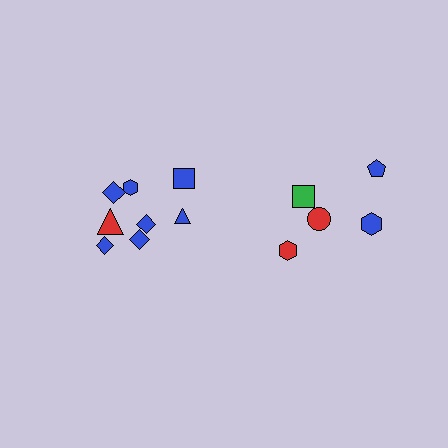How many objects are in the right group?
There are 5 objects.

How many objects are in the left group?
There are 8 objects.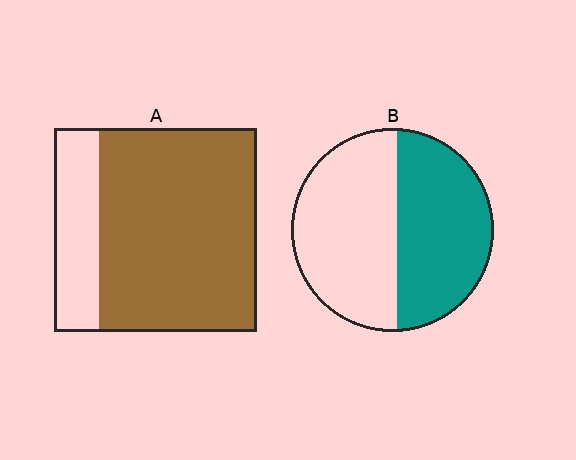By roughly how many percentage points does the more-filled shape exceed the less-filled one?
By roughly 30 percentage points (A over B).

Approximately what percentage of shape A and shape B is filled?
A is approximately 80% and B is approximately 45%.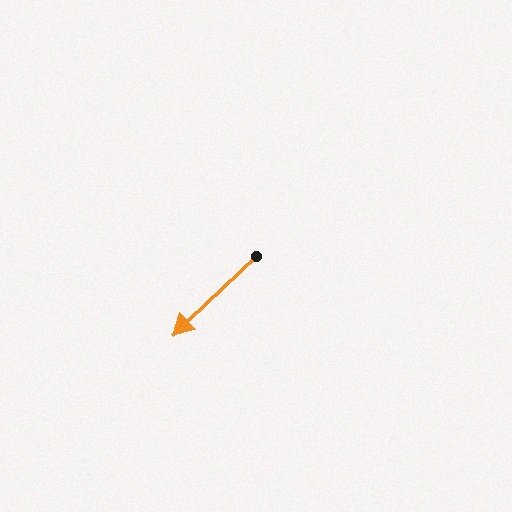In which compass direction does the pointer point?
Southwest.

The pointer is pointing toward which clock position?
Roughly 8 o'clock.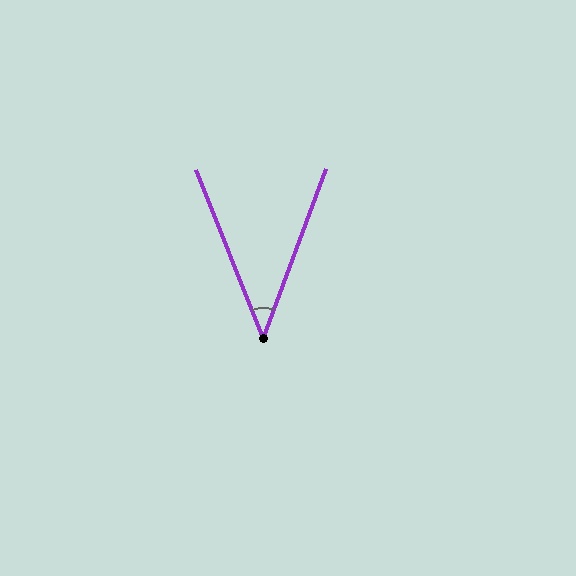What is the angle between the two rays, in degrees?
Approximately 42 degrees.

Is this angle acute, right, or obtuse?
It is acute.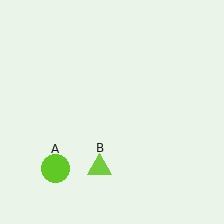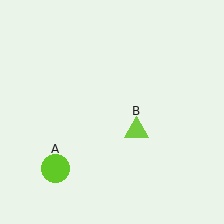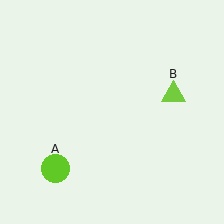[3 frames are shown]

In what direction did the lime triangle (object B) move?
The lime triangle (object B) moved up and to the right.